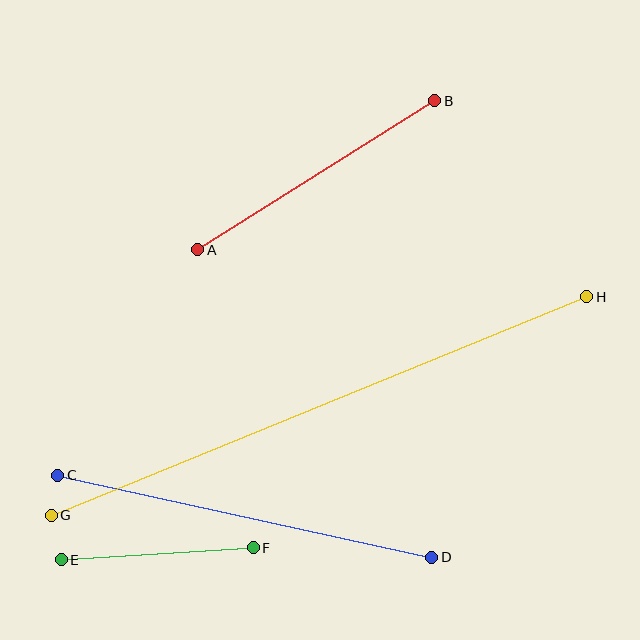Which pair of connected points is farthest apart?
Points G and H are farthest apart.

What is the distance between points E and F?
The distance is approximately 192 pixels.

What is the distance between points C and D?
The distance is approximately 383 pixels.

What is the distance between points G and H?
The distance is approximately 579 pixels.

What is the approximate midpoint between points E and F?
The midpoint is at approximately (157, 554) pixels.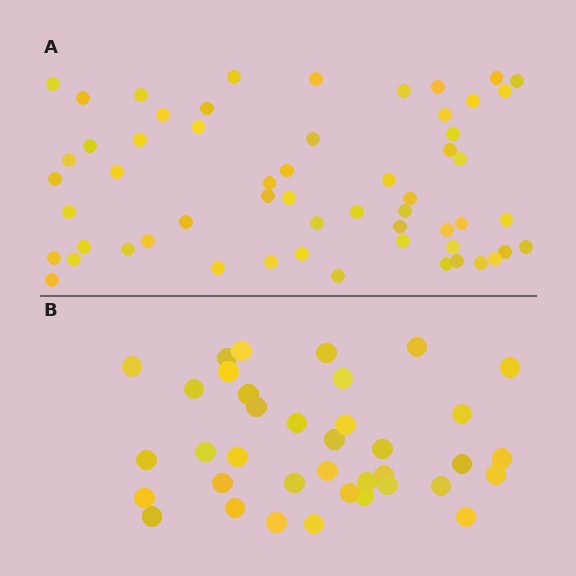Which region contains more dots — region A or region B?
Region A (the top region) has more dots.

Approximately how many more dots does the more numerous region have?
Region A has approximately 20 more dots than region B.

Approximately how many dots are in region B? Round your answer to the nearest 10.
About 40 dots. (The exact count is 37, which rounds to 40.)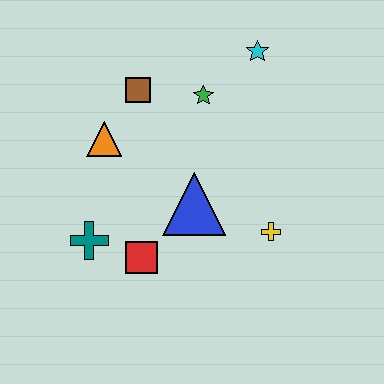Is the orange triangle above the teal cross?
Yes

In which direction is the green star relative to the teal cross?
The green star is above the teal cross.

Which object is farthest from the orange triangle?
The yellow cross is farthest from the orange triangle.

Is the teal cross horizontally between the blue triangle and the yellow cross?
No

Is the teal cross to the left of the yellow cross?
Yes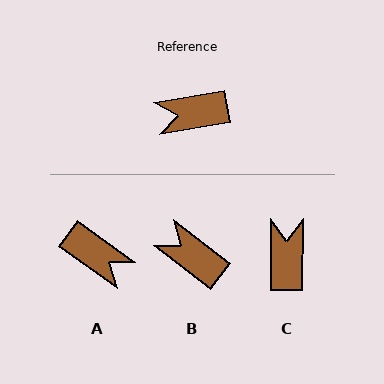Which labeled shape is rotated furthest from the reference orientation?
A, about 134 degrees away.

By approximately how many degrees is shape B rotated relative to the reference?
Approximately 47 degrees clockwise.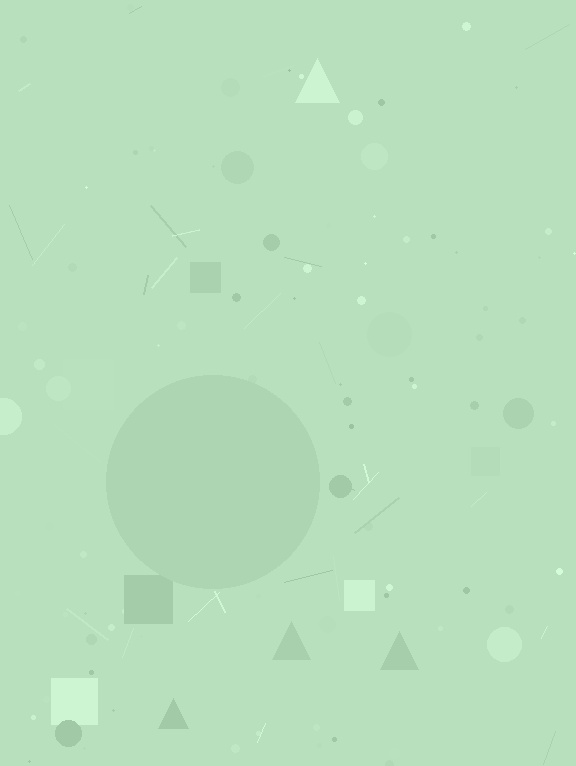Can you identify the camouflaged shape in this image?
The camouflaged shape is a circle.